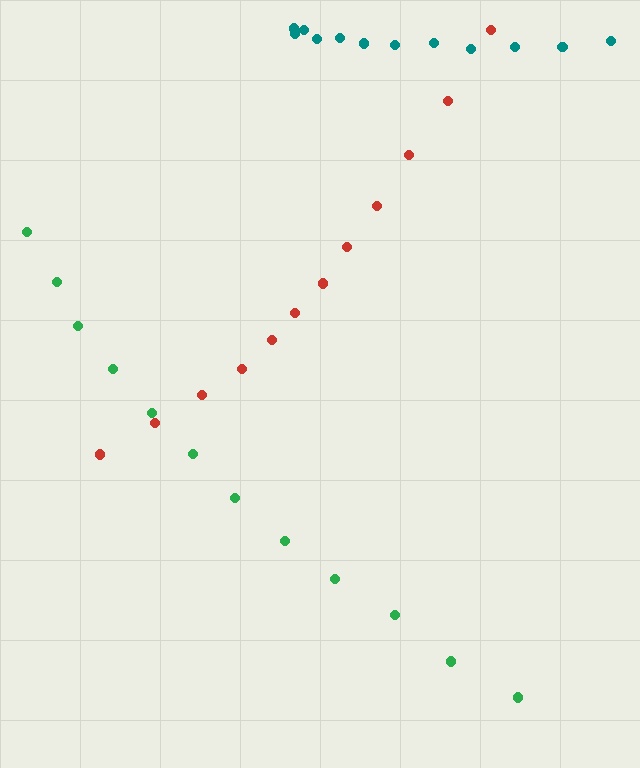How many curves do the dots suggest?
There are 3 distinct paths.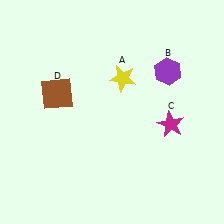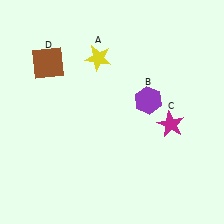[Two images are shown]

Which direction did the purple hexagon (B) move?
The purple hexagon (B) moved down.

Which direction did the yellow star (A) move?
The yellow star (A) moved left.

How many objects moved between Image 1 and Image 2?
3 objects moved between the two images.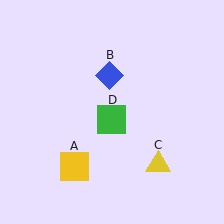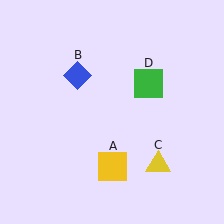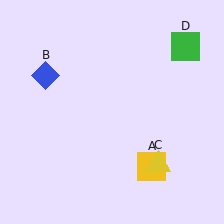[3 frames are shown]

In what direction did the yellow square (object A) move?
The yellow square (object A) moved right.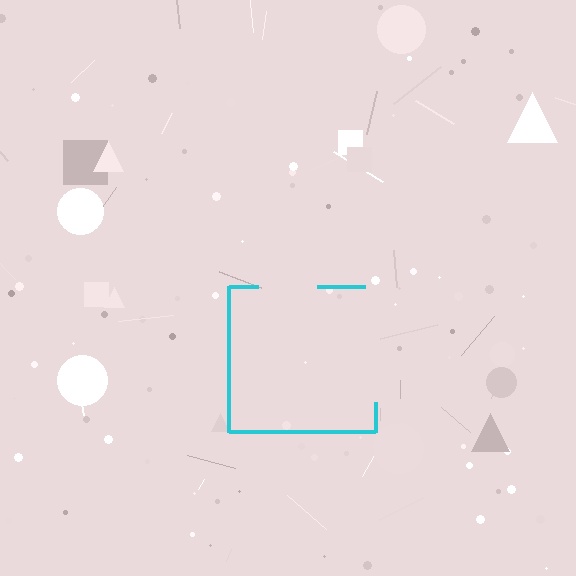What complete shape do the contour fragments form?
The contour fragments form a square.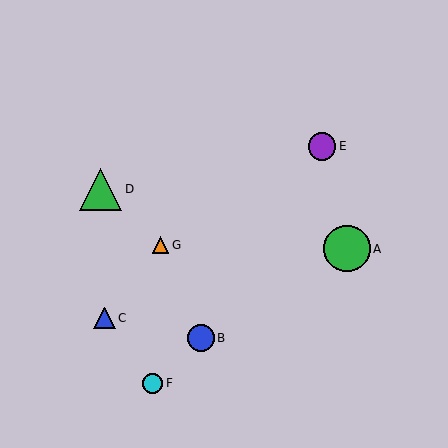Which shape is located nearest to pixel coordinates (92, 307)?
The blue triangle (labeled C) at (104, 318) is nearest to that location.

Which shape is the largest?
The green circle (labeled A) is the largest.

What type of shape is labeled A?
Shape A is a green circle.